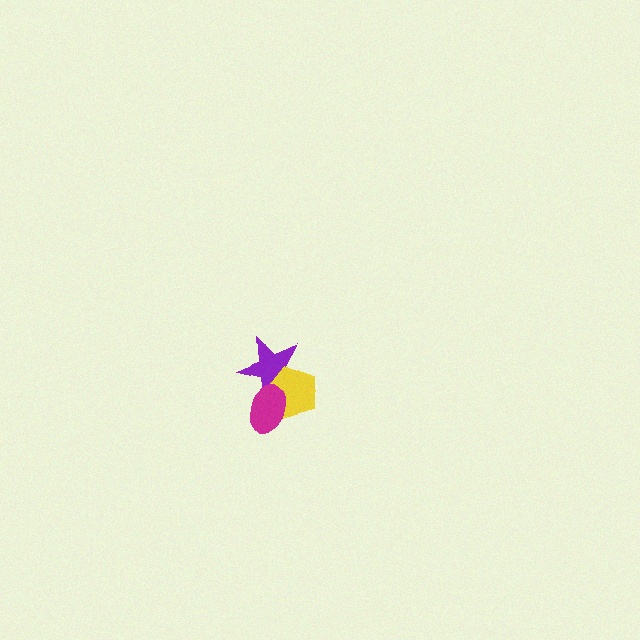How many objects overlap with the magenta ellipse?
2 objects overlap with the magenta ellipse.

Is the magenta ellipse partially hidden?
No, no other shape covers it.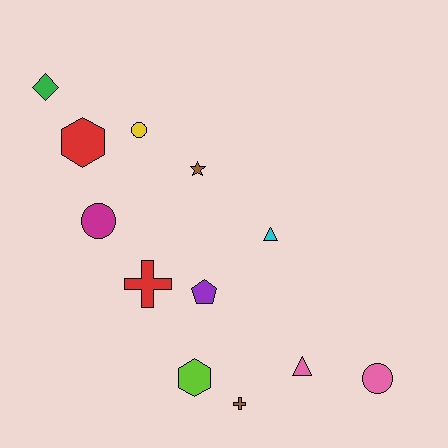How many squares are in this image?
There are no squares.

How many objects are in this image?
There are 12 objects.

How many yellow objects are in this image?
There is 1 yellow object.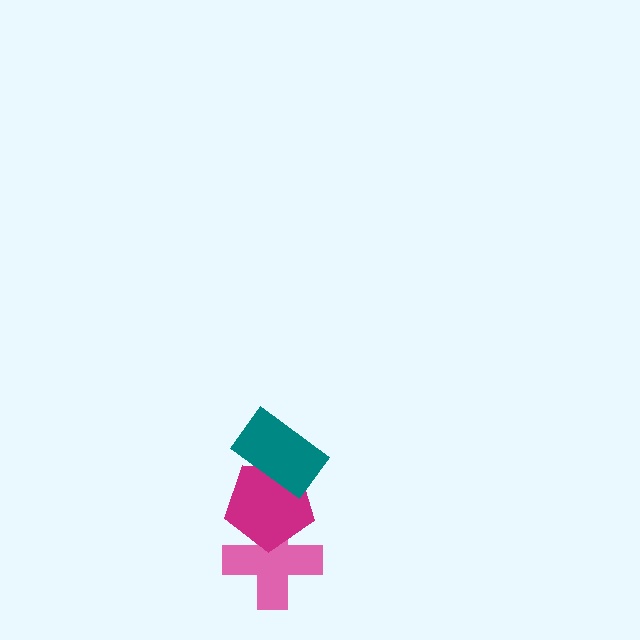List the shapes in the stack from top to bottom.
From top to bottom: the teal rectangle, the magenta pentagon, the pink cross.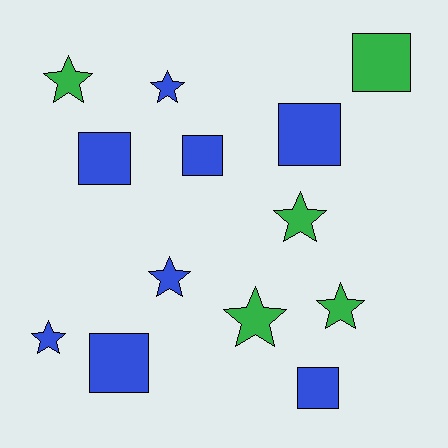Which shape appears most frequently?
Star, with 7 objects.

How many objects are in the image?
There are 13 objects.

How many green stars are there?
There are 4 green stars.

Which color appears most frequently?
Blue, with 8 objects.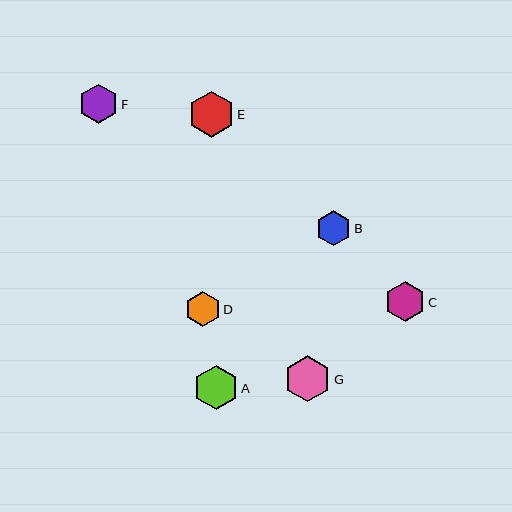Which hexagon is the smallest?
Hexagon B is the smallest with a size of approximately 35 pixels.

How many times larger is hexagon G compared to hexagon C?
Hexagon G is approximately 1.1 times the size of hexagon C.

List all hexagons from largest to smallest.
From largest to smallest: G, E, A, C, F, D, B.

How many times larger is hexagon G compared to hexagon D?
Hexagon G is approximately 1.3 times the size of hexagon D.